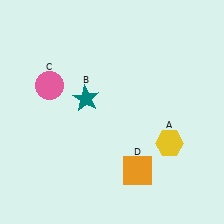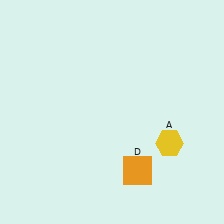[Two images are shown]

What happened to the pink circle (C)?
The pink circle (C) was removed in Image 2. It was in the top-left area of Image 1.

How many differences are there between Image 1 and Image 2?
There are 2 differences between the two images.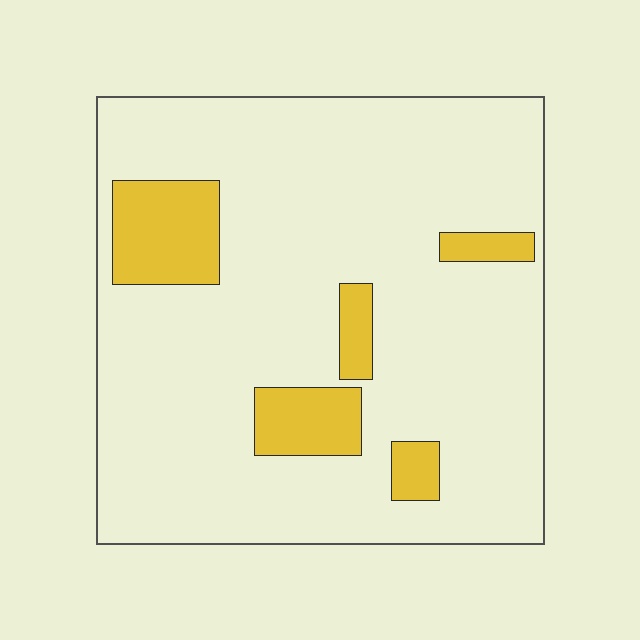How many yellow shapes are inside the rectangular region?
5.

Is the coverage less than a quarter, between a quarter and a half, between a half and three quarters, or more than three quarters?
Less than a quarter.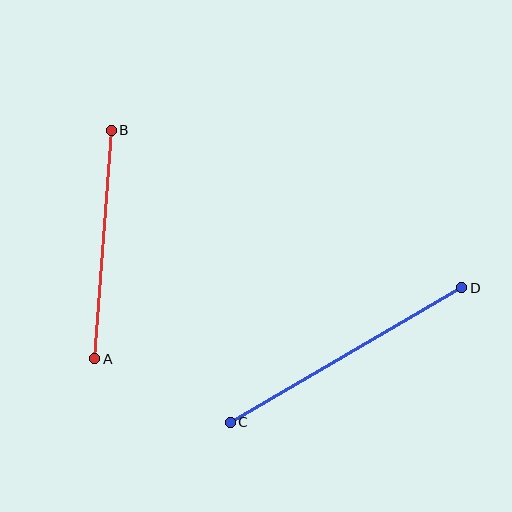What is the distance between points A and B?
The distance is approximately 229 pixels.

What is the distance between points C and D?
The distance is approximately 268 pixels.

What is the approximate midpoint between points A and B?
The midpoint is at approximately (103, 244) pixels.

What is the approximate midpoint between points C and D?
The midpoint is at approximately (346, 355) pixels.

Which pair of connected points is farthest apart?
Points C and D are farthest apart.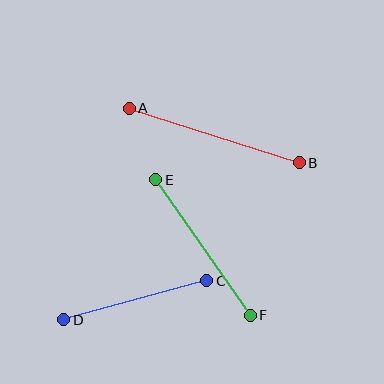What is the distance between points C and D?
The distance is approximately 148 pixels.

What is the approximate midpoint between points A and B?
The midpoint is at approximately (214, 135) pixels.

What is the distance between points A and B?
The distance is approximately 179 pixels.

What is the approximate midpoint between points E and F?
The midpoint is at approximately (203, 248) pixels.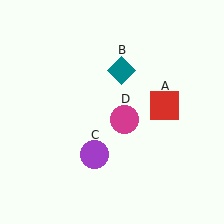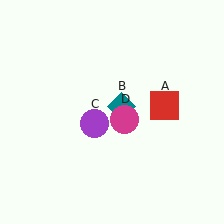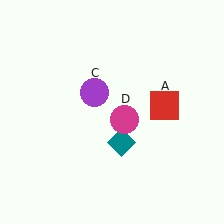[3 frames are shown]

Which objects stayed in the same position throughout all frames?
Red square (object A) and magenta circle (object D) remained stationary.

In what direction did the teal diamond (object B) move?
The teal diamond (object B) moved down.